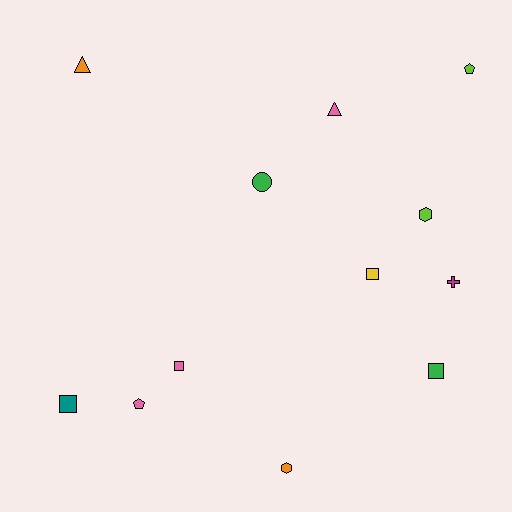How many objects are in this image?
There are 12 objects.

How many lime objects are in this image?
There are 2 lime objects.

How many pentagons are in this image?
There are 2 pentagons.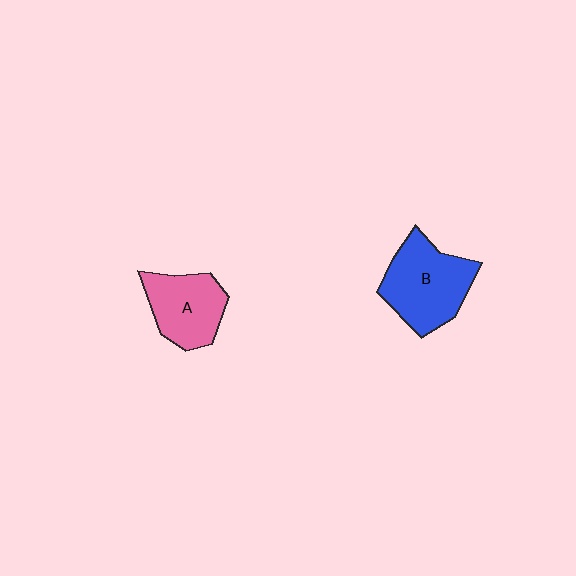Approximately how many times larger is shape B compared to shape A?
Approximately 1.3 times.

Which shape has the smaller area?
Shape A (pink).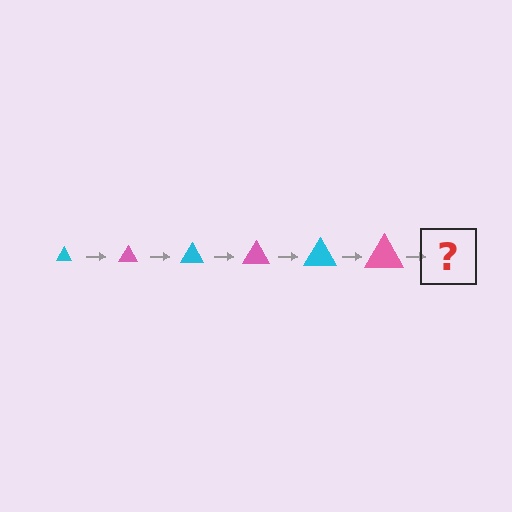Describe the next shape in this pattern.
It should be a cyan triangle, larger than the previous one.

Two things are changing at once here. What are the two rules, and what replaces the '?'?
The two rules are that the triangle grows larger each step and the color cycles through cyan and pink. The '?' should be a cyan triangle, larger than the previous one.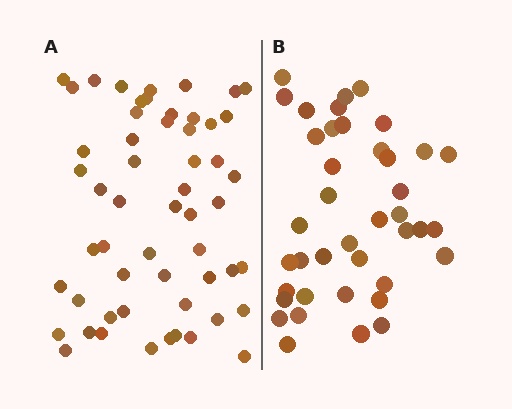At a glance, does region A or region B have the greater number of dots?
Region A (the left region) has more dots.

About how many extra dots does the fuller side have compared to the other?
Region A has approximately 15 more dots than region B.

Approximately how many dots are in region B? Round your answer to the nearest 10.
About 40 dots.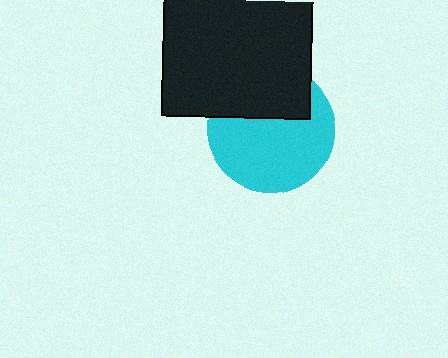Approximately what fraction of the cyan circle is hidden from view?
Roughly 35% of the cyan circle is hidden behind the black square.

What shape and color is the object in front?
The object in front is a black square.